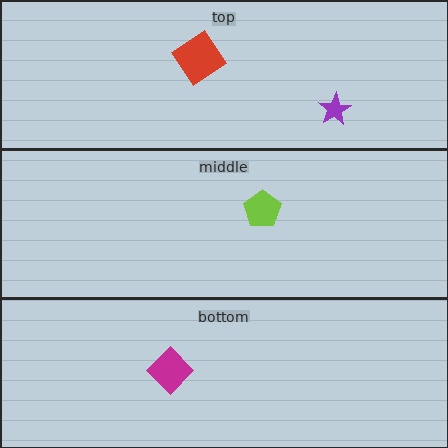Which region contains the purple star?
The top region.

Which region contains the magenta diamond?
The bottom region.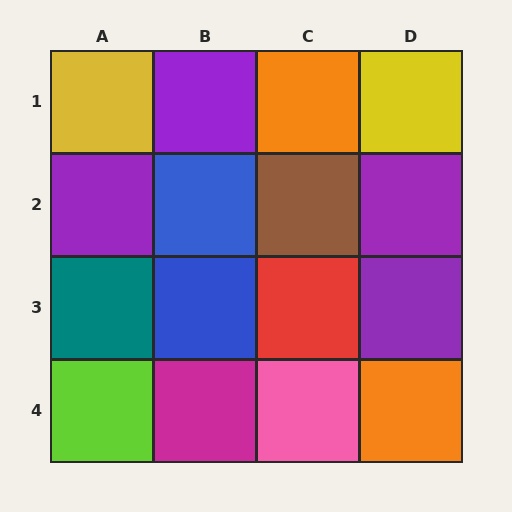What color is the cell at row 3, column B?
Blue.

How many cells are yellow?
2 cells are yellow.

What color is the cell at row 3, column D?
Purple.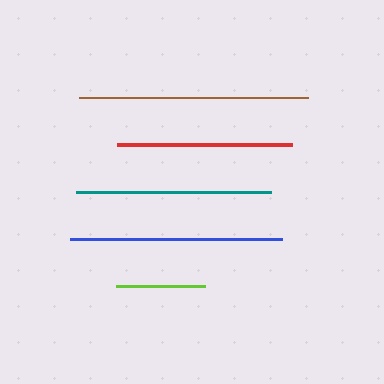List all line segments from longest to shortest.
From longest to shortest: brown, blue, teal, red, lime.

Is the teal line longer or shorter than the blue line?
The blue line is longer than the teal line.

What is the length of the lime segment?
The lime segment is approximately 89 pixels long.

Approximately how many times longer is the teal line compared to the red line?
The teal line is approximately 1.1 times the length of the red line.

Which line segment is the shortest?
The lime line is the shortest at approximately 89 pixels.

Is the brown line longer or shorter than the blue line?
The brown line is longer than the blue line.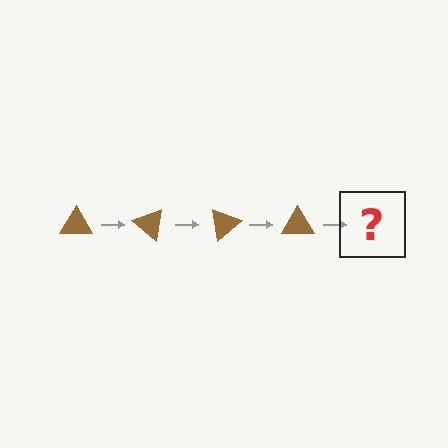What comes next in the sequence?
The next element should be a brown triangle rotated 160 degrees.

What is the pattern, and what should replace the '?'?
The pattern is that the triangle rotates 40 degrees each step. The '?' should be a brown triangle rotated 160 degrees.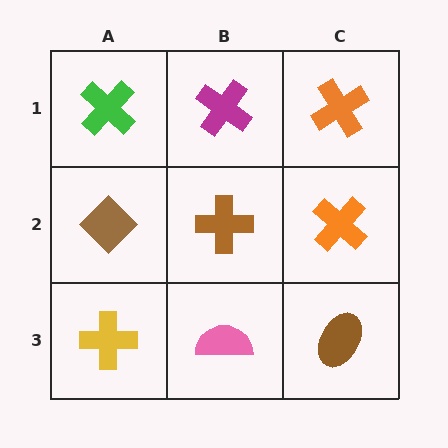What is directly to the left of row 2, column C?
A brown cross.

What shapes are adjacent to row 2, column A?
A green cross (row 1, column A), a yellow cross (row 3, column A), a brown cross (row 2, column B).